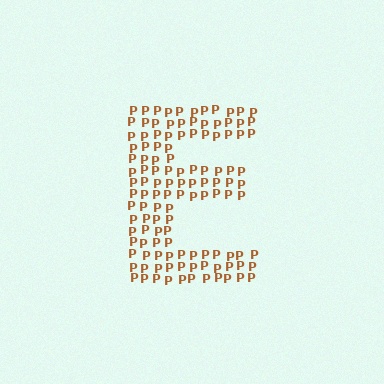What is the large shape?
The large shape is the letter E.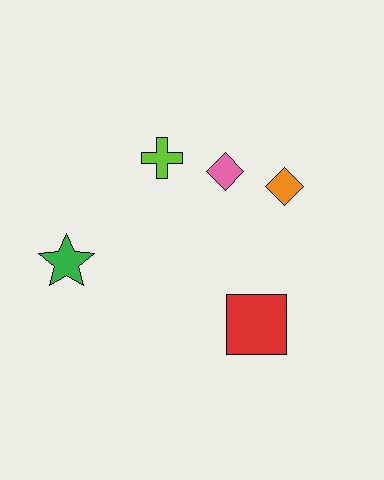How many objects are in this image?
There are 5 objects.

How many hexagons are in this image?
There are no hexagons.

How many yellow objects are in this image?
There are no yellow objects.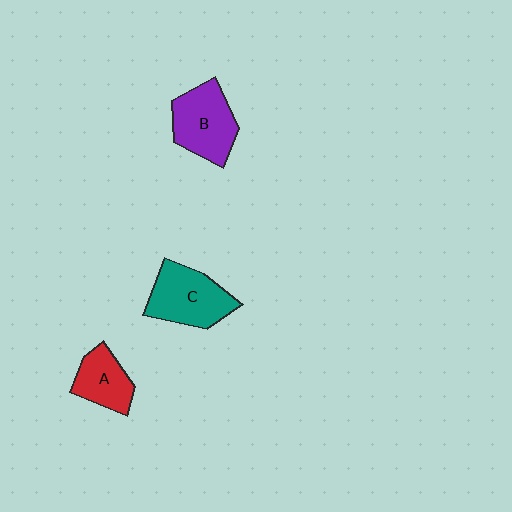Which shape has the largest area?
Shape C (teal).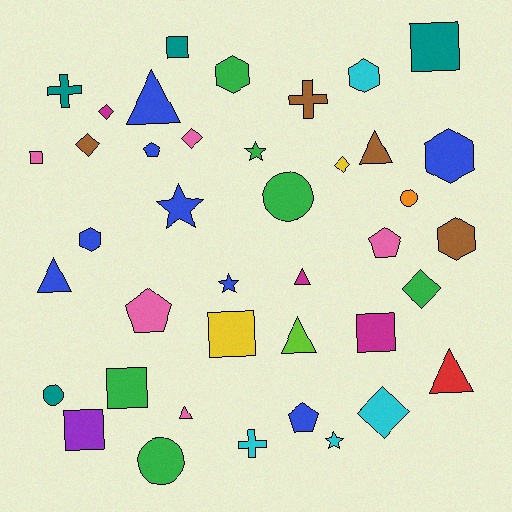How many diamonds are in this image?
There are 6 diamonds.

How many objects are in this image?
There are 40 objects.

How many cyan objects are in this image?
There are 4 cyan objects.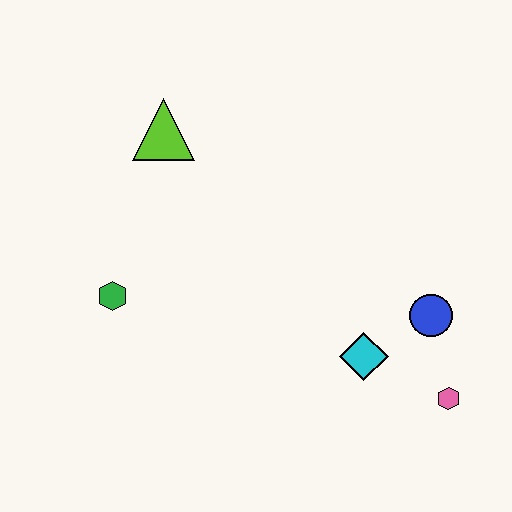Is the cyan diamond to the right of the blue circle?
No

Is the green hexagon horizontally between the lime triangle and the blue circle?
No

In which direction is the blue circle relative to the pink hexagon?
The blue circle is above the pink hexagon.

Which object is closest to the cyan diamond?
The blue circle is closest to the cyan diamond.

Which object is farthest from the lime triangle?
The pink hexagon is farthest from the lime triangle.